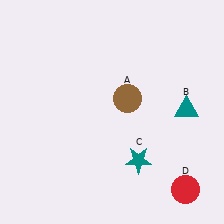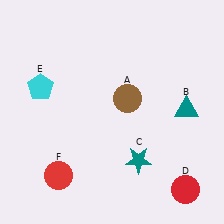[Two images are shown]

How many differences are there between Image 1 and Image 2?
There are 2 differences between the two images.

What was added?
A cyan pentagon (E), a red circle (F) were added in Image 2.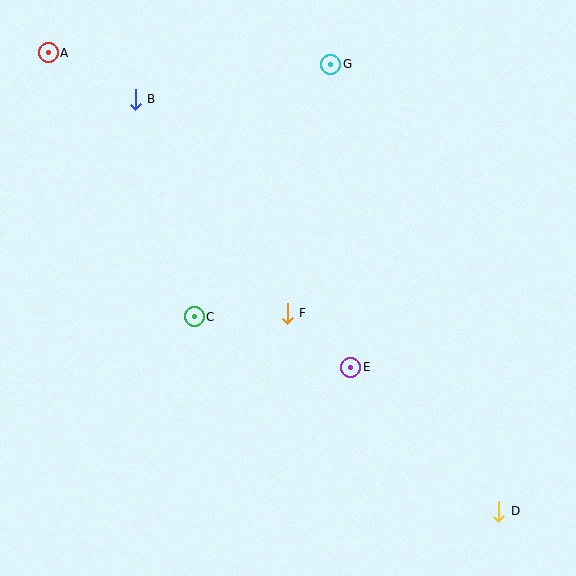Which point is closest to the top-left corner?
Point A is closest to the top-left corner.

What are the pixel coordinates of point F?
Point F is at (287, 313).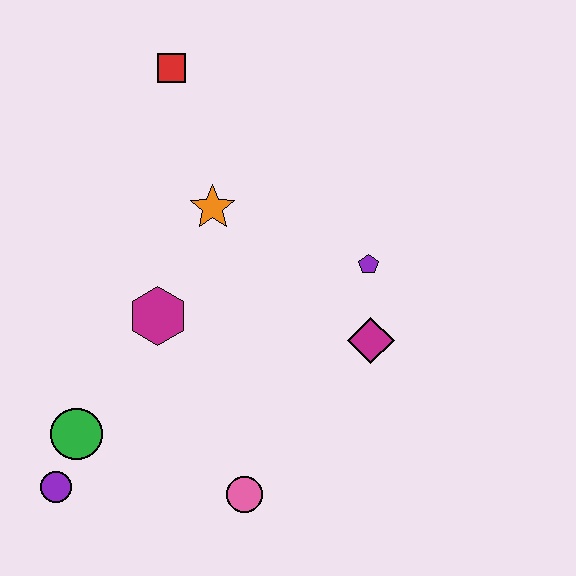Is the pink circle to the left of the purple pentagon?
Yes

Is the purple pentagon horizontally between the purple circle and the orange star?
No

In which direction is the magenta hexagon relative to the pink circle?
The magenta hexagon is above the pink circle.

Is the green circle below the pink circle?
No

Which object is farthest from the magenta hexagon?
The red square is farthest from the magenta hexagon.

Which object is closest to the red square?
The orange star is closest to the red square.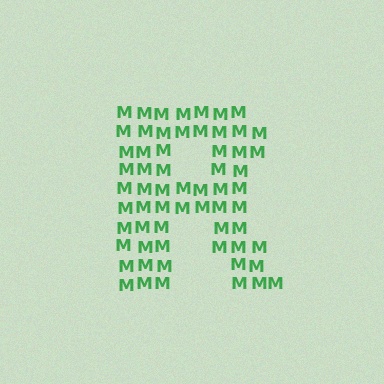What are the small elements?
The small elements are letter M's.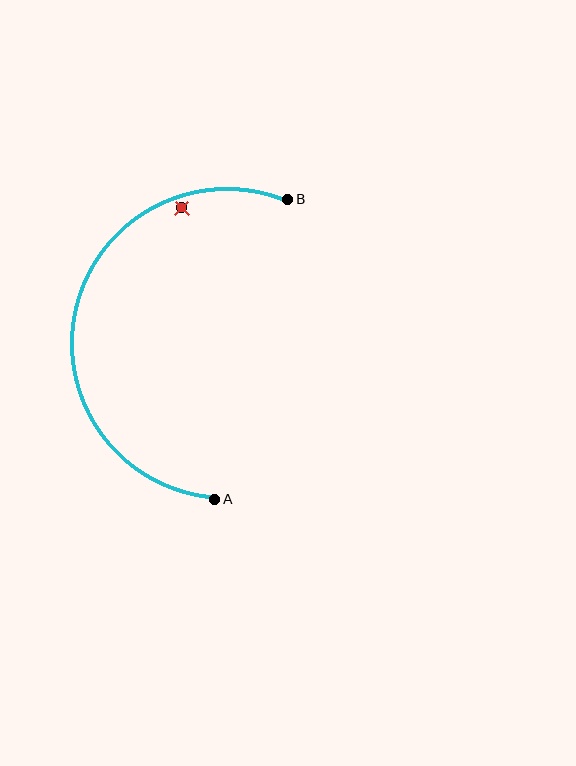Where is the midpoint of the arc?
The arc midpoint is the point on the curve farthest from the straight line joining A and B. It sits to the left of that line.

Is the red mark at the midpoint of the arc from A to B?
No — the red mark does not lie on the arc at all. It sits slightly inside the curve.